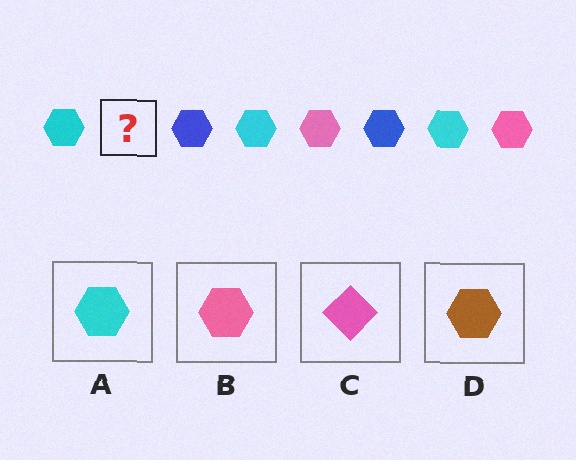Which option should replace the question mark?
Option B.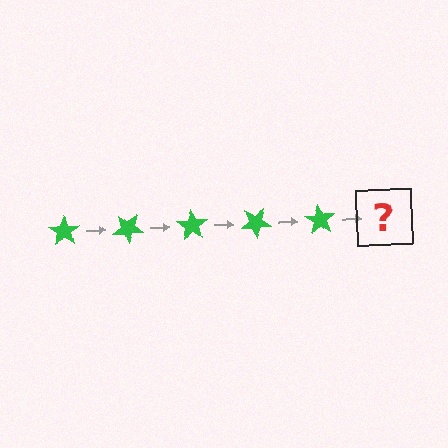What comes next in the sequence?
The next element should be a green star rotated 175 degrees.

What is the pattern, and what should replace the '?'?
The pattern is that the star rotates 35 degrees each step. The '?' should be a green star rotated 175 degrees.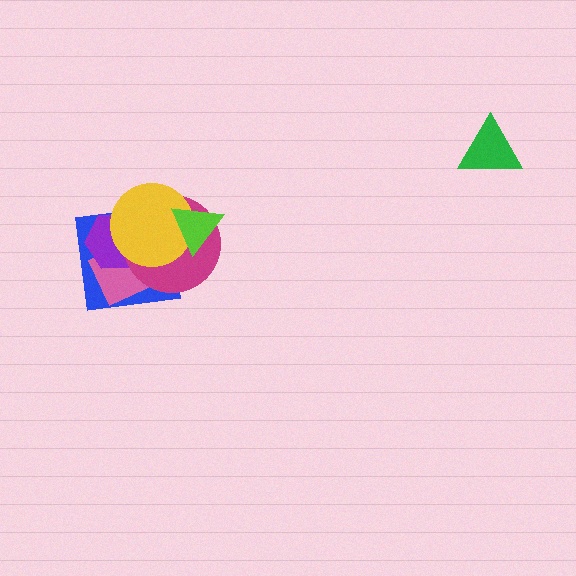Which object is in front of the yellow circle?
The lime triangle is in front of the yellow circle.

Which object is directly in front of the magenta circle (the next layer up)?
The yellow circle is directly in front of the magenta circle.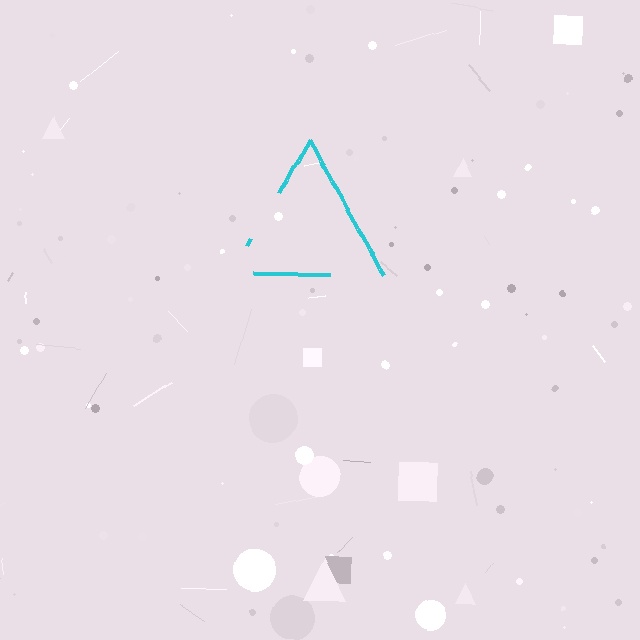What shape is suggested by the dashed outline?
The dashed outline suggests a triangle.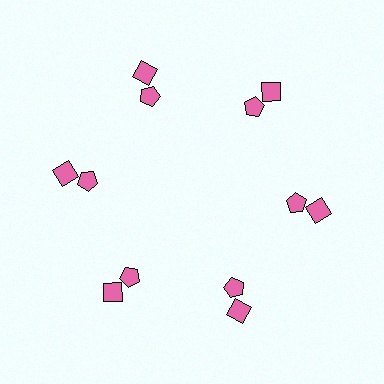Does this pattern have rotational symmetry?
Yes, this pattern has 6-fold rotational symmetry. It looks the same after rotating 60 degrees around the center.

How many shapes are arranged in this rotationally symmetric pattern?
There are 12 shapes, arranged in 6 groups of 2.